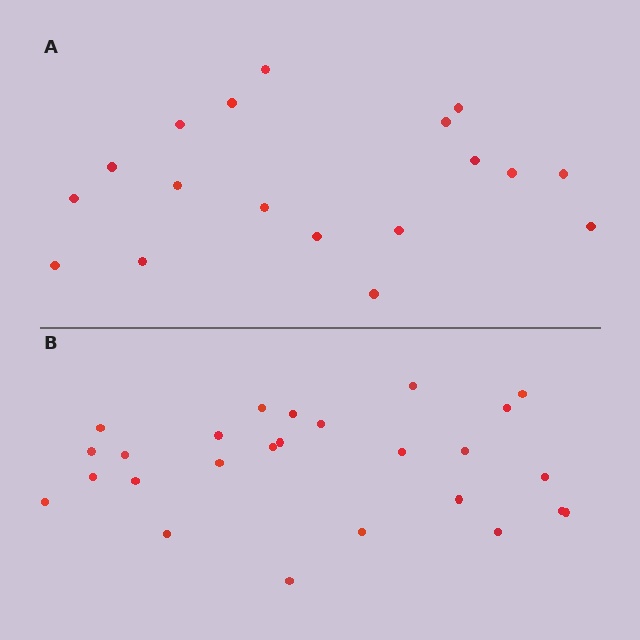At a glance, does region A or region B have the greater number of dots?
Region B (the bottom region) has more dots.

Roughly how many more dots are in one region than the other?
Region B has roughly 8 or so more dots than region A.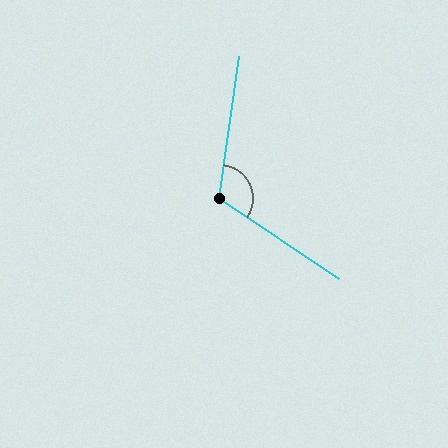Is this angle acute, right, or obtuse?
It is obtuse.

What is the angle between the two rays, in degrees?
Approximately 116 degrees.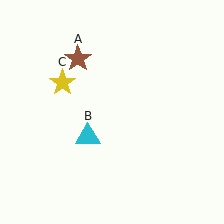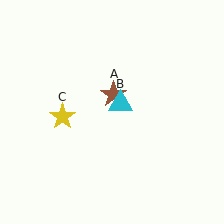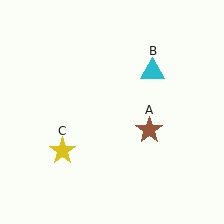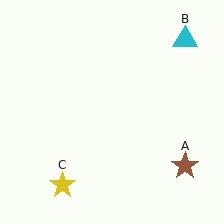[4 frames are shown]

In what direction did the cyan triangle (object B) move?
The cyan triangle (object B) moved up and to the right.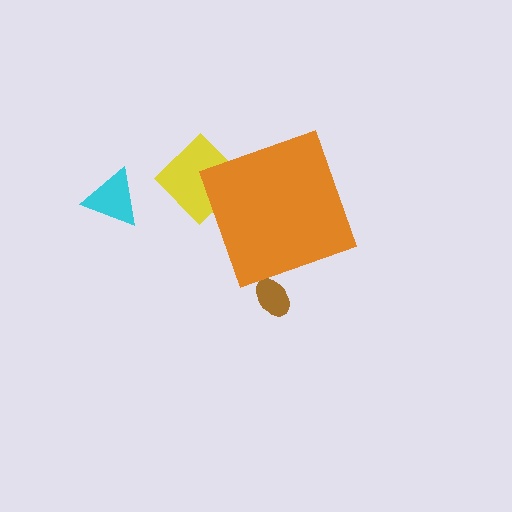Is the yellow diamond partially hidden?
Yes, the yellow diamond is partially hidden behind the orange diamond.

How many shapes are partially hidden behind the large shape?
2 shapes are partially hidden.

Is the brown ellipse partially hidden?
Yes, the brown ellipse is partially hidden behind the orange diamond.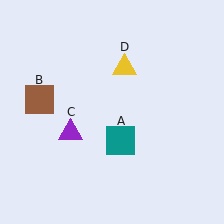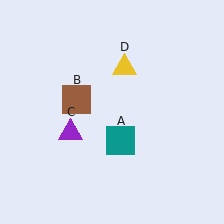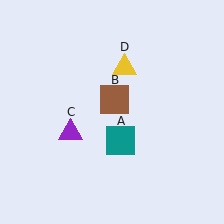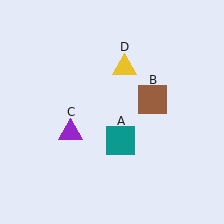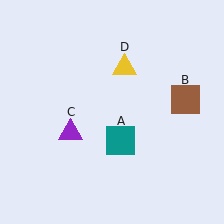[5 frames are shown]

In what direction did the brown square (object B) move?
The brown square (object B) moved right.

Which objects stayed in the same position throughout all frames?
Teal square (object A) and purple triangle (object C) and yellow triangle (object D) remained stationary.